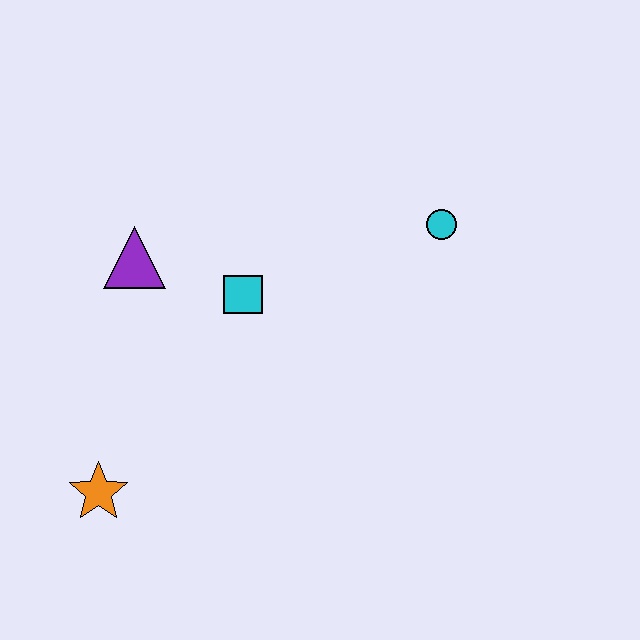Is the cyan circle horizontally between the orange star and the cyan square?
No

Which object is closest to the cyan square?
The purple triangle is closest to the cyan square.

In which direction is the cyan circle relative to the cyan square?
The cyan circle is to the right of the cyan square.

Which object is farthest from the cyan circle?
The orange star is farthest from the cyan circle.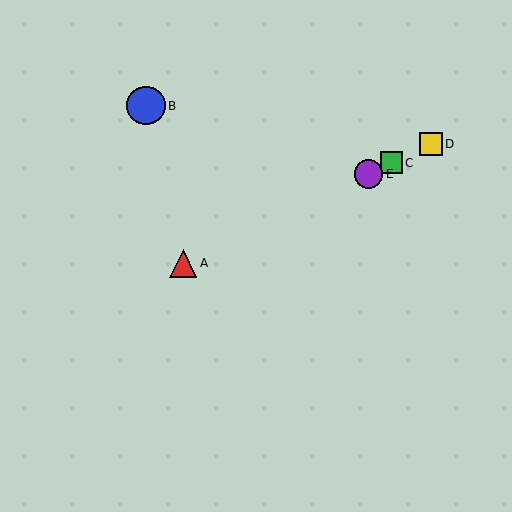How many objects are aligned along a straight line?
4 objects (A, C, D, E) are aligned along a straight line.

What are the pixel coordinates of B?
Object B is at (146, 106).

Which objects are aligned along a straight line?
Objects A, C, D, E are aligned along a straight line.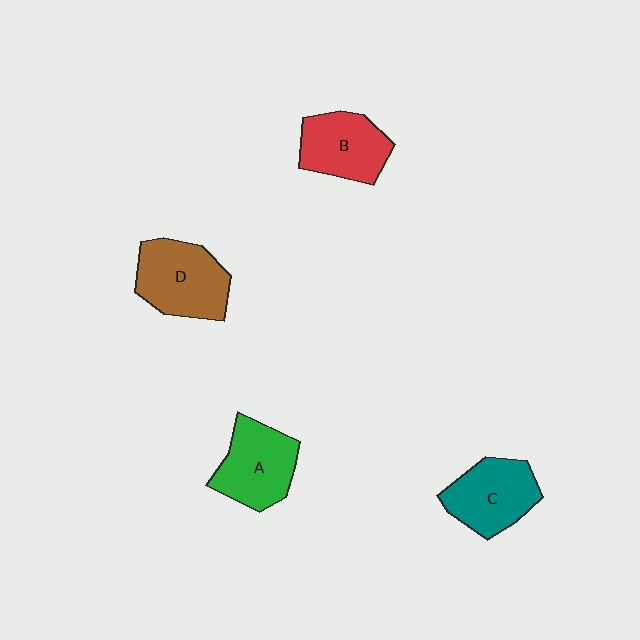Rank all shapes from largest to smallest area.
From largest to smallest: D (brown), A (green), C (teal), B (red).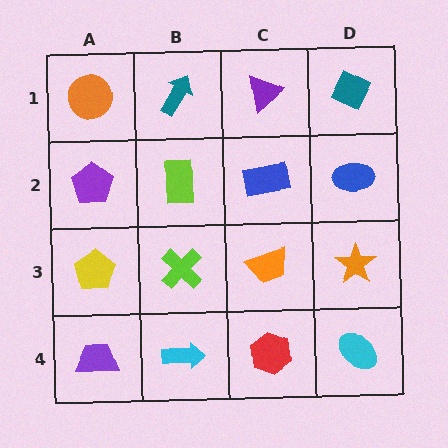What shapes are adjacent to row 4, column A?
A yellow pentagon (row 3, column A), a cyan arrow (row 4, column B).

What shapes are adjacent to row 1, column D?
A blue ellipse (row 2, column D), a purple triangle (row 1, column C).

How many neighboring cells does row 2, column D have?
3.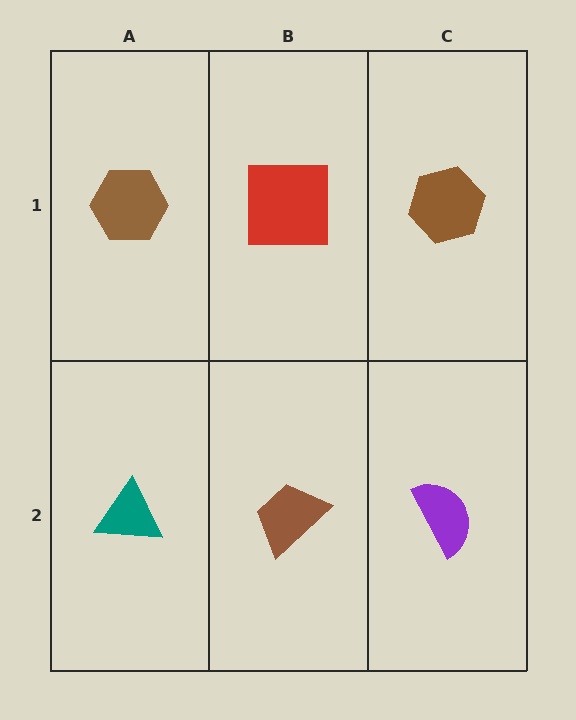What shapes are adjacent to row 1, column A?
A teal triangle (row 2, column A), a red square (row 1, column B).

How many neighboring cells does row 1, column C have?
2.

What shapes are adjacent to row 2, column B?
A red square (row 1, column B), a teal triangle (row 2, column A), a purple semicircle (row 2, column C).